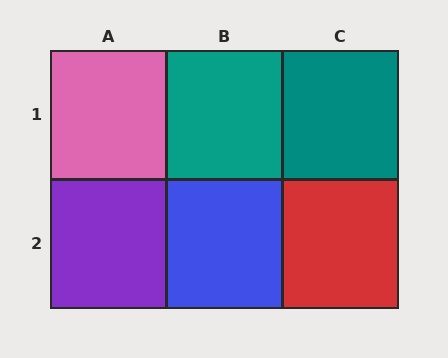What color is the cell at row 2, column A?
Purple.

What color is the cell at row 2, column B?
Blue.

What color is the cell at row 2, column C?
Red.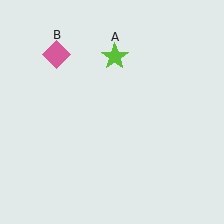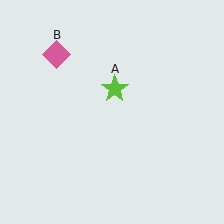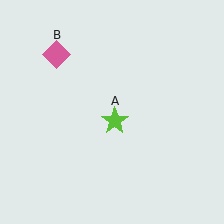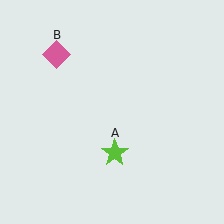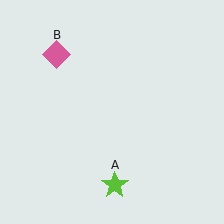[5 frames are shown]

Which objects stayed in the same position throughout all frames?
Pink diamond (object B) remained stationary.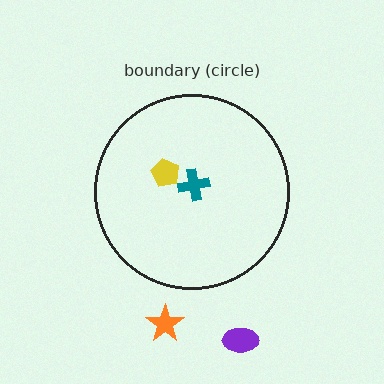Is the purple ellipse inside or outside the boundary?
Outside.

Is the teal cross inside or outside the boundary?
Inside.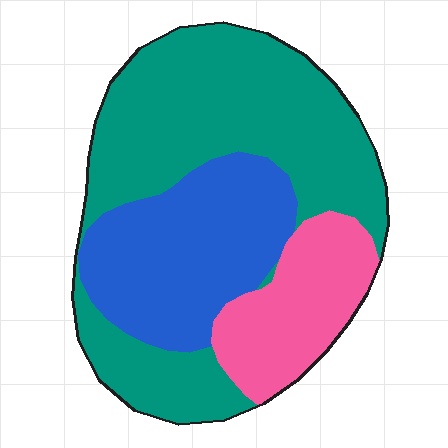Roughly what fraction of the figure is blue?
Blue covers about 30% of the figure.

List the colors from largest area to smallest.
From largest to smallest: teal, blue, pink.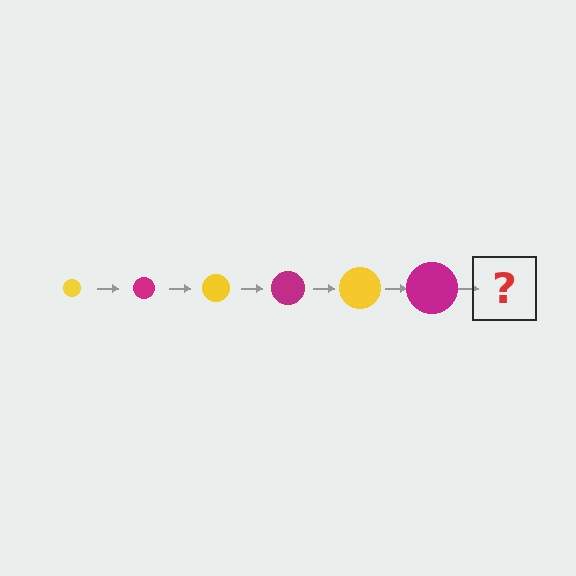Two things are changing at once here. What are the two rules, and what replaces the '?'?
The two rules are that the circle grows larger each step and the color cycles through yellow and magenta. The '?' should be a yellow circle, larger than the previous one.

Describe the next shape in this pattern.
It should be a yellow circle, larger than the previous one.